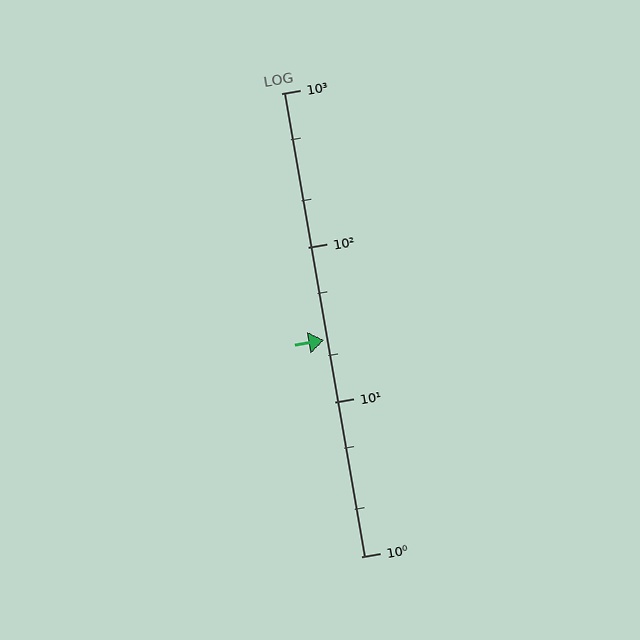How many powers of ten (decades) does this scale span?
The scale spans 3 decades, from 1 to 1000.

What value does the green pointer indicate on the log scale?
The pointer indicates approximately 25.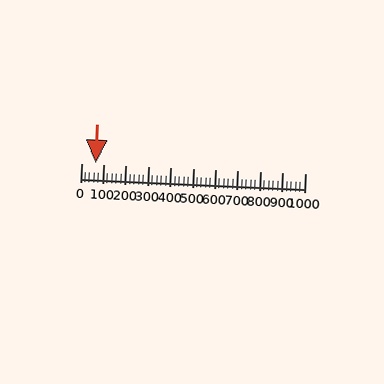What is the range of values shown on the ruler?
The ruler shows values from 0 to 1000.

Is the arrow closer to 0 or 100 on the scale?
The arrow is closer to 100.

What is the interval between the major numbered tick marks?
The major tick marks are spaced 100 units apart.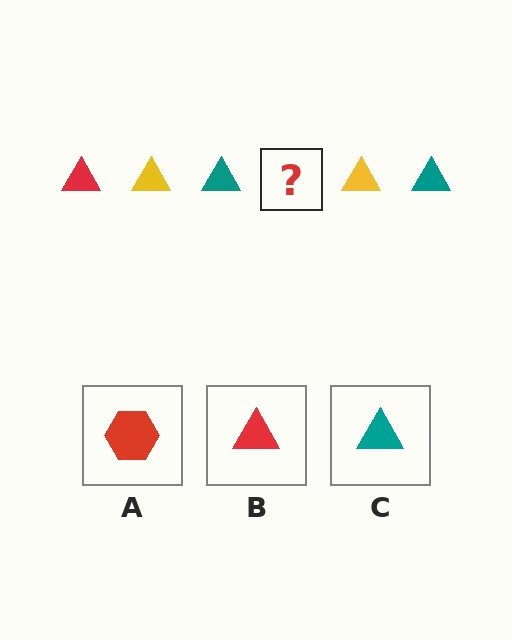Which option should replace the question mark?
Option B.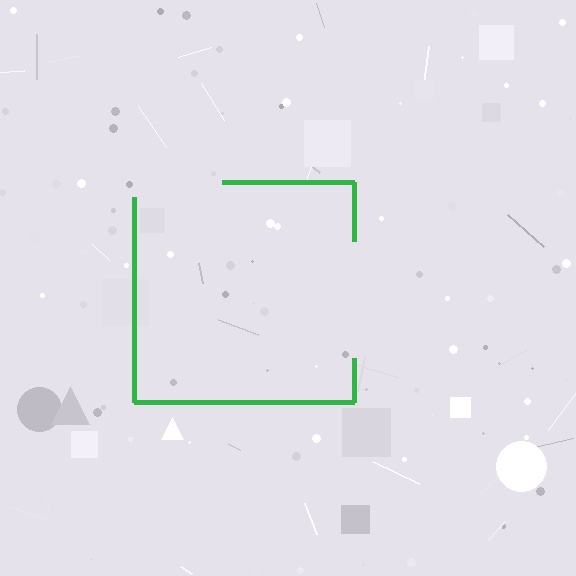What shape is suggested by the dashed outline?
The dashed outline suggests a square.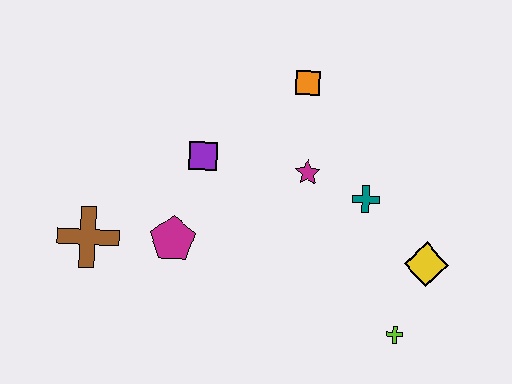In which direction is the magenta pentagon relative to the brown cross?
The magenta pentagon is to the right of the brown cross.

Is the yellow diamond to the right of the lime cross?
Yes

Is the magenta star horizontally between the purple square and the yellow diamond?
Yes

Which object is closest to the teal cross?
The magenta star is closest to the teal cross.